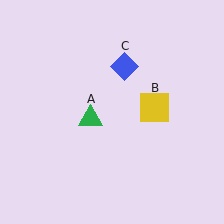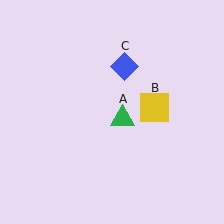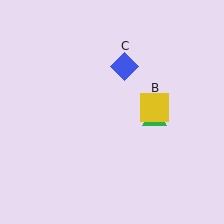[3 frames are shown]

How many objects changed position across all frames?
1 object changed position: green triangle (object A).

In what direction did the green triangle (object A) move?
The green triangle (object A) moved right.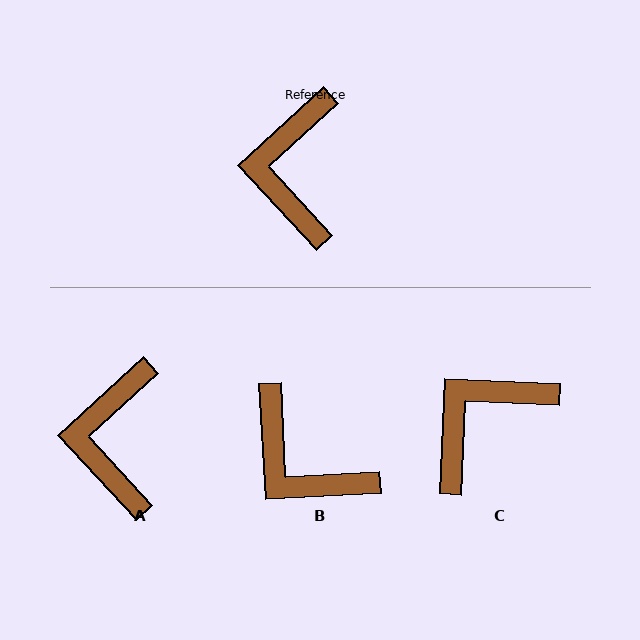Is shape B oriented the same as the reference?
No, it is off by about 51 degrees.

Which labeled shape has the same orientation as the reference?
A.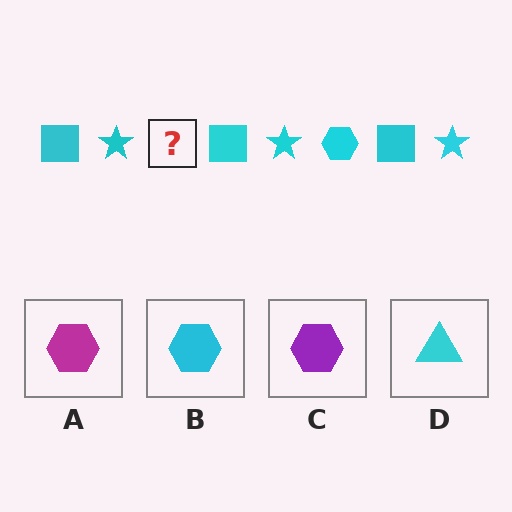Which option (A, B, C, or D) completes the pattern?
B.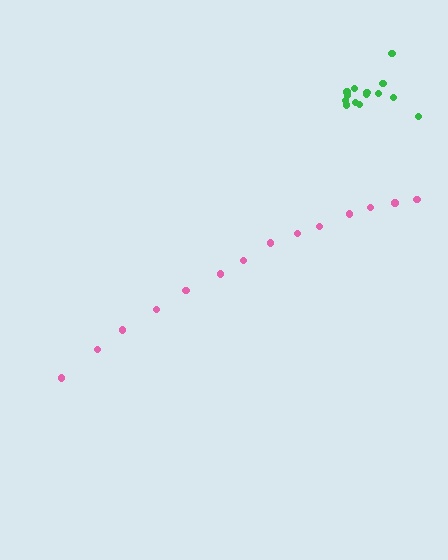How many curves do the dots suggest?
There are 2 distinct paths.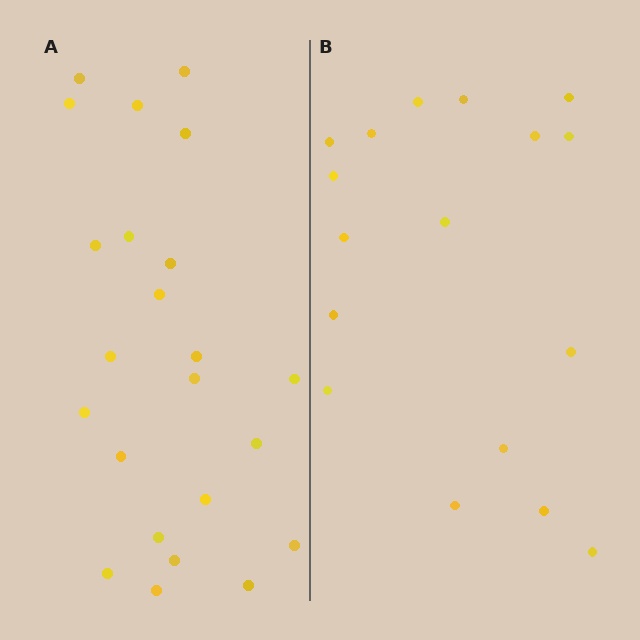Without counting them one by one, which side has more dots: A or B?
Region A (the left region) has more dots.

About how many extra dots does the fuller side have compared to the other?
Region A has about 6 more dots than region B.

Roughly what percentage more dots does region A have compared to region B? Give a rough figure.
About 35% more.